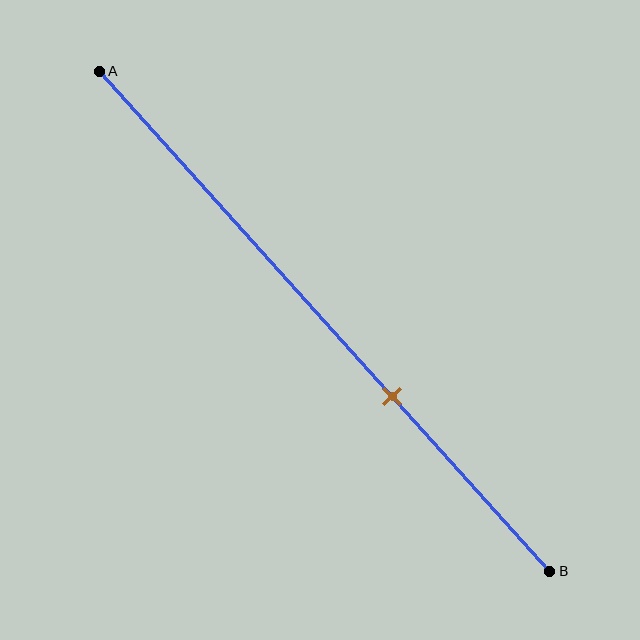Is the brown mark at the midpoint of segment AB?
No, the mark is at about 65% from A, not at the 50% midpoint.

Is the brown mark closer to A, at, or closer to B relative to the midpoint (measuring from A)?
The brown mark is closer to point B than the midpoint of segment AB.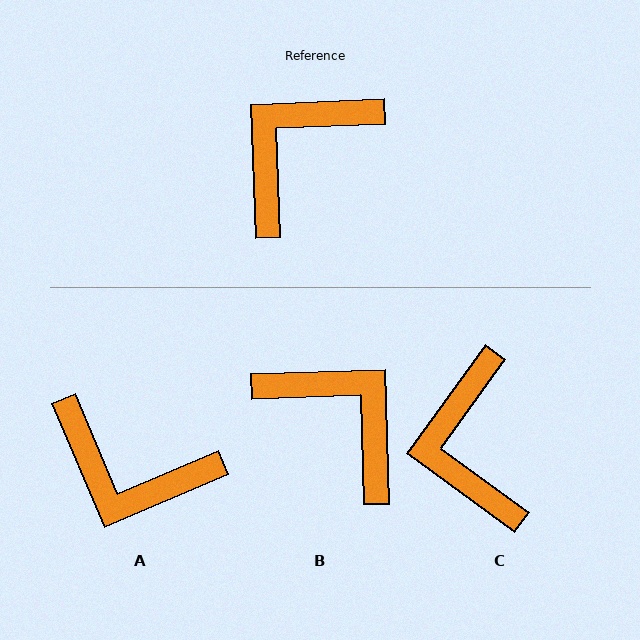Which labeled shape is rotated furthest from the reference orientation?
A, about 111 degrees away.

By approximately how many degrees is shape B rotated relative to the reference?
Approximately 91 degrees clockwise.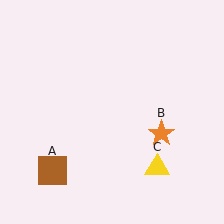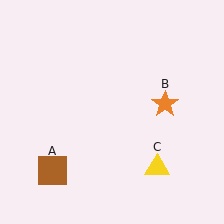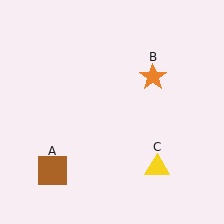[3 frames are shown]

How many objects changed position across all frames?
1 object changed position: orange star (object B).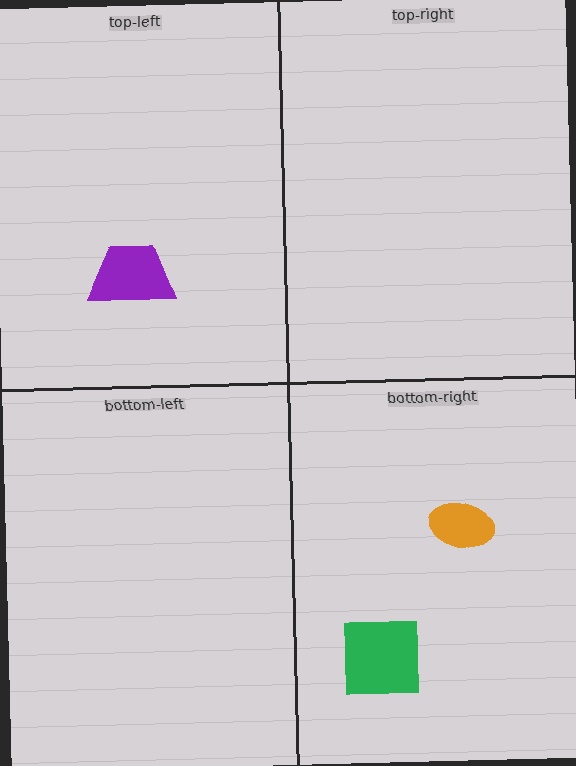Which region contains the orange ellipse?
The bottom-right region.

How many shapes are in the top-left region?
1.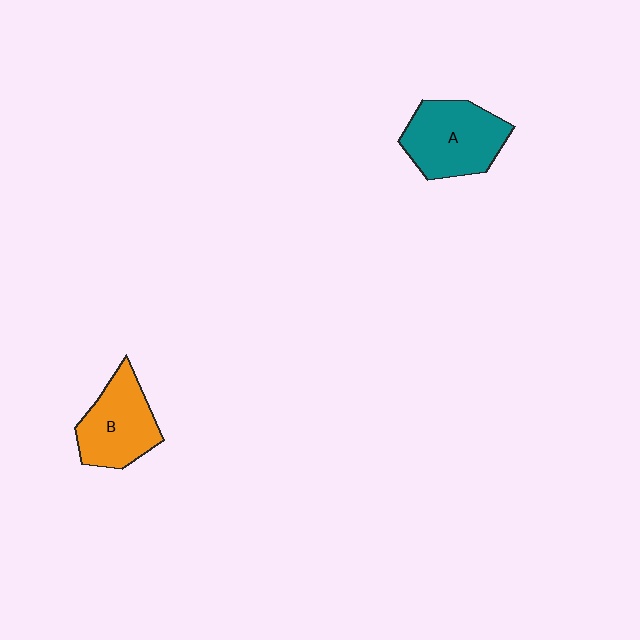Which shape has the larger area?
Shape A (teal).